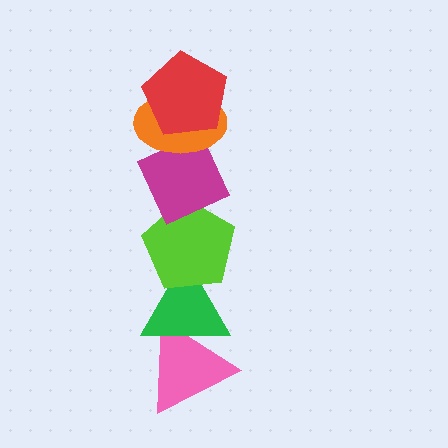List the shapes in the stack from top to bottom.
From top to bottom: the red pentagon, the orange ellipse, the magenta diamond, the lime pentagon, the green triangle, the pink triangle.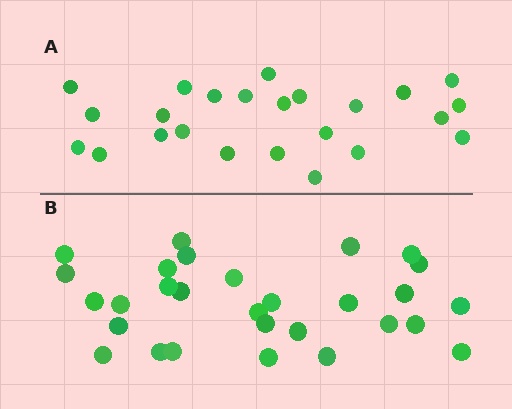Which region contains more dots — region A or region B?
Region B (the bottom region) has more dots.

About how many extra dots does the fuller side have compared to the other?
Region B has about 5 more dots than region A.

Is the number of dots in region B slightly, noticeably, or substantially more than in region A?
Region B has only slightly more — the two regions are fairly close. The ratio is roughly 1.2 to 1.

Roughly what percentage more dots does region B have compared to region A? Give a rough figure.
About 20% more.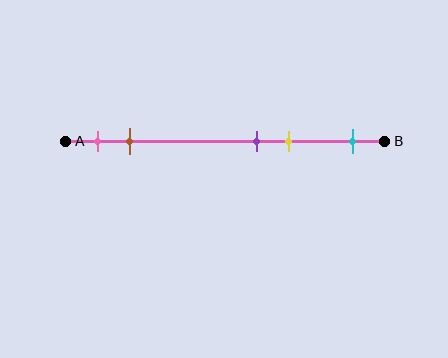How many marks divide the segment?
There are 5 marks dividing the segment.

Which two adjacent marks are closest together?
The purple and yellow marks are the closest adjacent pair.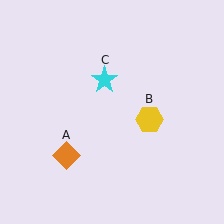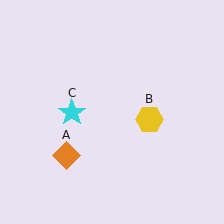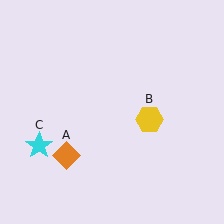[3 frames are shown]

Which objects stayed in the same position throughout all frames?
Orange diamond (object A) and yellow hexagon (object B) remained stationary.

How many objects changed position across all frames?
1 object changed position: cyan star (object C).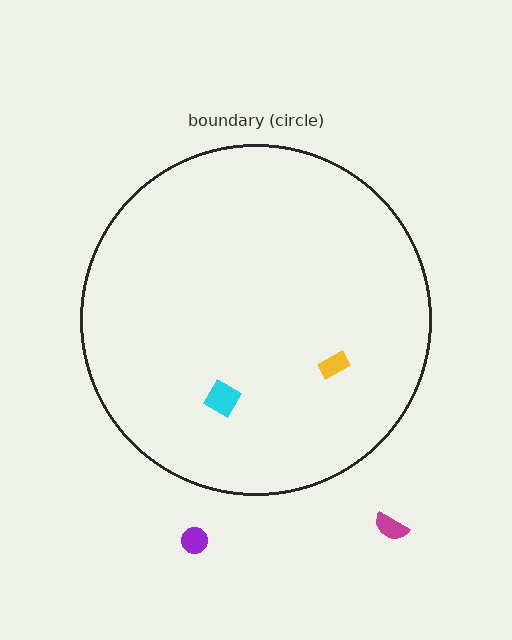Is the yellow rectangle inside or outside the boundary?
Inside.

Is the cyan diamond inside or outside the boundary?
Inside.